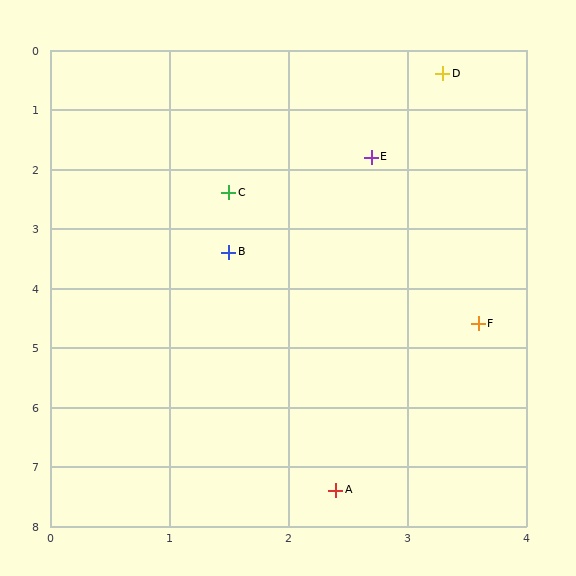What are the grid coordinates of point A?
Point A is at approximately (2.4, 7.4).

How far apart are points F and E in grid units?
Points F and E are about 2.9 grid units apart.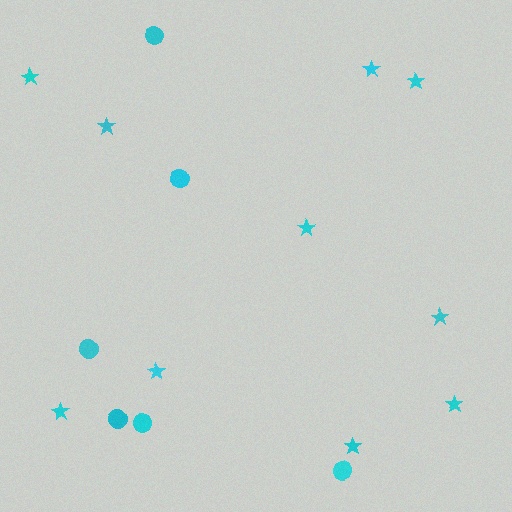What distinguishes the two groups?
There are 2 groups: one group of circles (6) and one group of stars (10).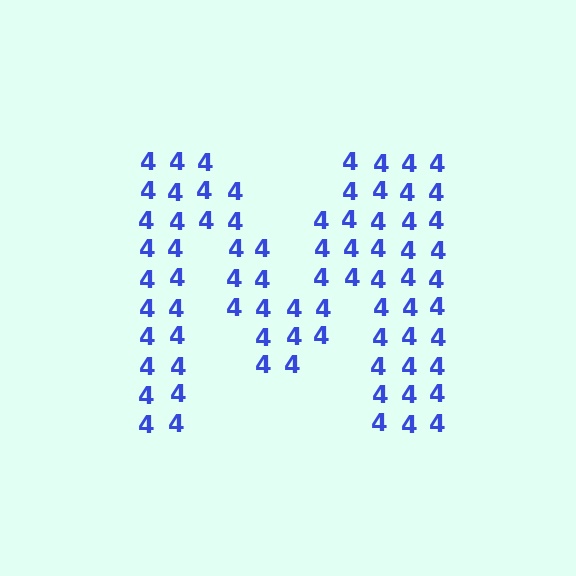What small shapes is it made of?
It is made of small digit 4's.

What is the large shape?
The large shape is the letter M.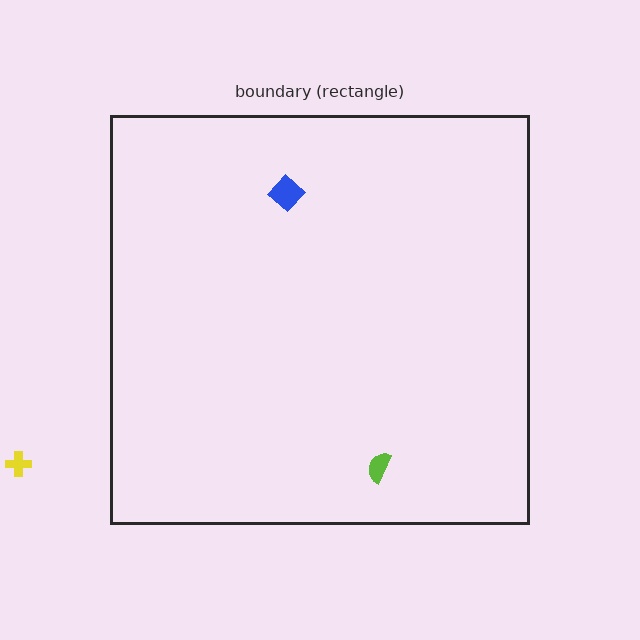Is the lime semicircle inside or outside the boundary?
Inside.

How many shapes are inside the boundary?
2 inside, 1 outside.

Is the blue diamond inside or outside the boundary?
Inside.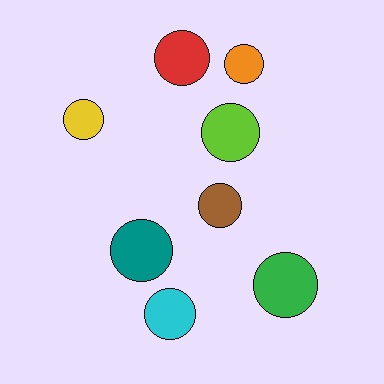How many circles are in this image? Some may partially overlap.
There are 8 circles.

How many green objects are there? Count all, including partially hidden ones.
There is 1 green object.